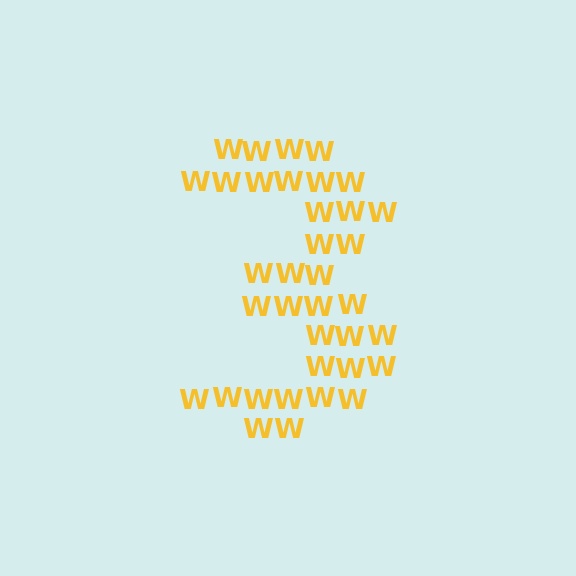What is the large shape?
The large shape is the digit 3.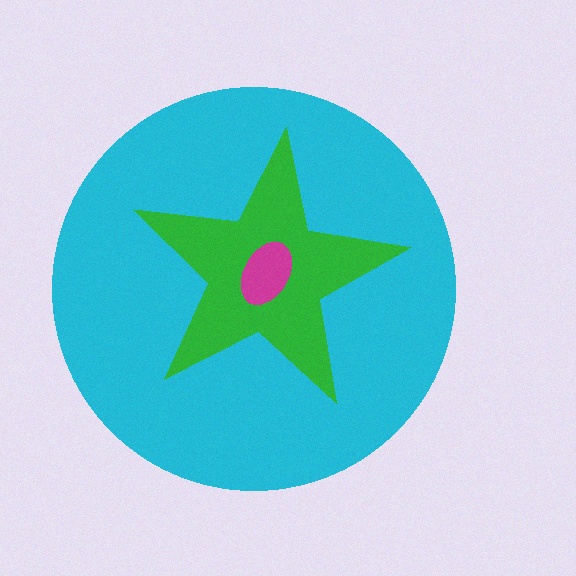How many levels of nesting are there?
3.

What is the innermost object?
The magenta ellipse.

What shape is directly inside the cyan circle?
The green star.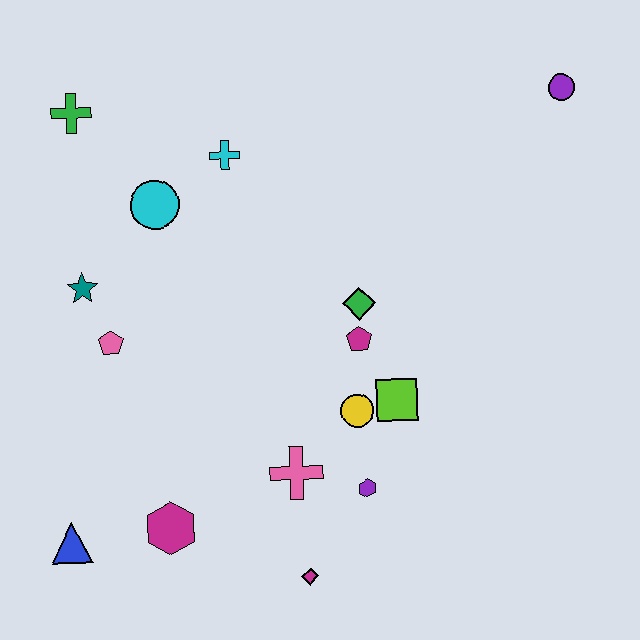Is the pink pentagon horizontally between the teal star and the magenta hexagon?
Yes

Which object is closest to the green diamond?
The magenta pentagon is closest to the green diamond.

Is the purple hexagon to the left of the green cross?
No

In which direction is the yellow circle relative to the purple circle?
The yellow circle is below the purple circle.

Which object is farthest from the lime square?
The green cross is farthest from the lime square.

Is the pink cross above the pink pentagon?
No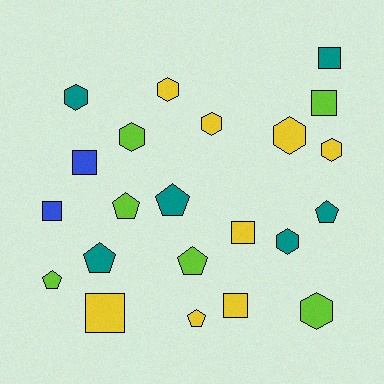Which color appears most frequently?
Yellow, with 8 objects.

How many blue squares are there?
There are 2 blue squares.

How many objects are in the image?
There are 22 objects.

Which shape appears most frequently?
Hexagon, with 8 objects.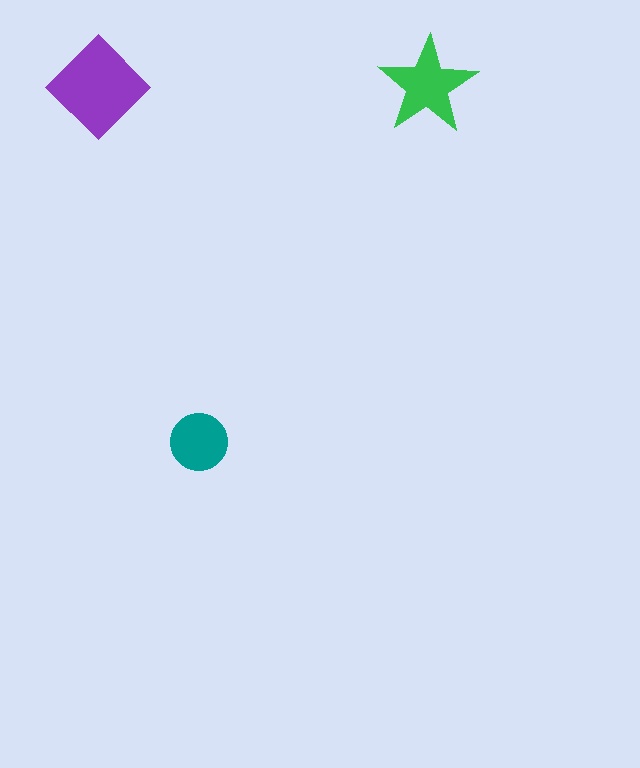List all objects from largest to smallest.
The purple diamond, the green star, the teal circle.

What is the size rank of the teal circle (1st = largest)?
3rd.